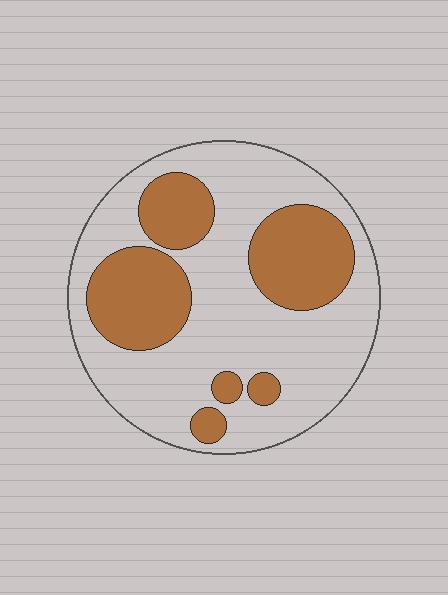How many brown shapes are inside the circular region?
6.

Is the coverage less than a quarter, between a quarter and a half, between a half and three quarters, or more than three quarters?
Between a quarter and a half.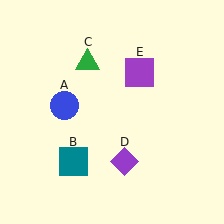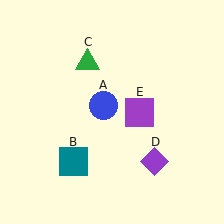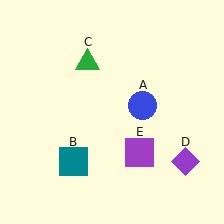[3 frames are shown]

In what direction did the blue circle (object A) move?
The blue circle (object A) moved right.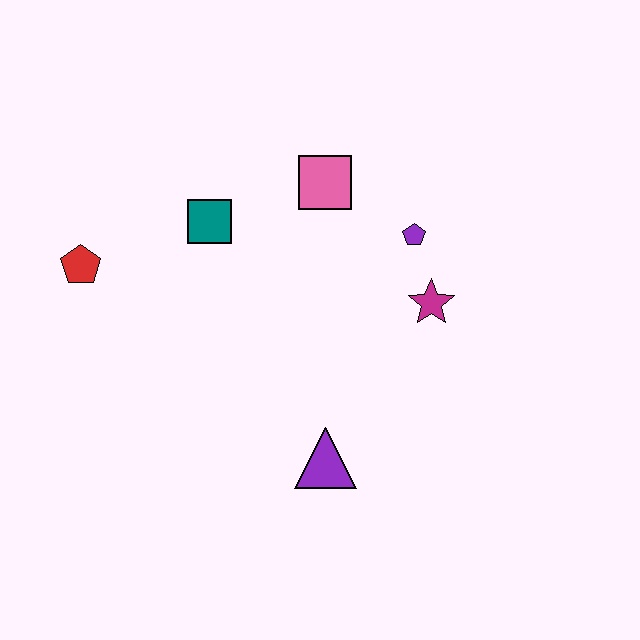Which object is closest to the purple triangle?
The magenta star is closest to the purple triangle.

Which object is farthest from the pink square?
The purple triangle is farthest from the pink square.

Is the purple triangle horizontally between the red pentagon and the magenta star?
Yes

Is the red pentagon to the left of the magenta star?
Yes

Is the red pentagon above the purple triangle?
Yes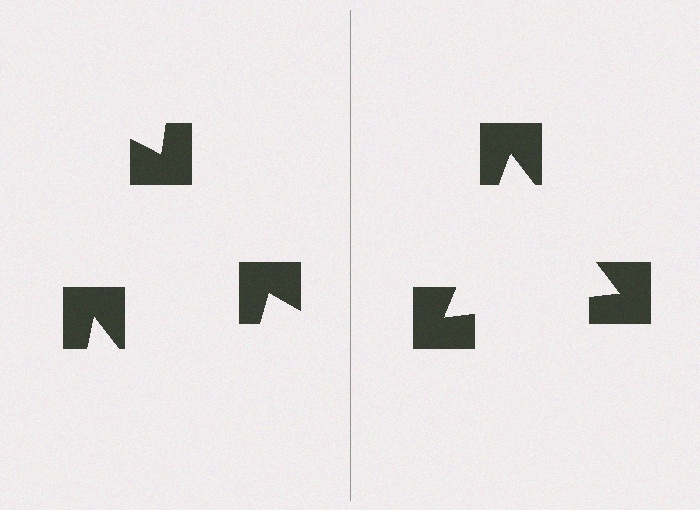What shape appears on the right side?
An illusory triangle.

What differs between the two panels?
The notched squares are positioned identically on both sides; only the wedge orientations differ. On the right they align to a triangle; on the left they are misaligned.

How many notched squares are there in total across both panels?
6 — 3 on each side.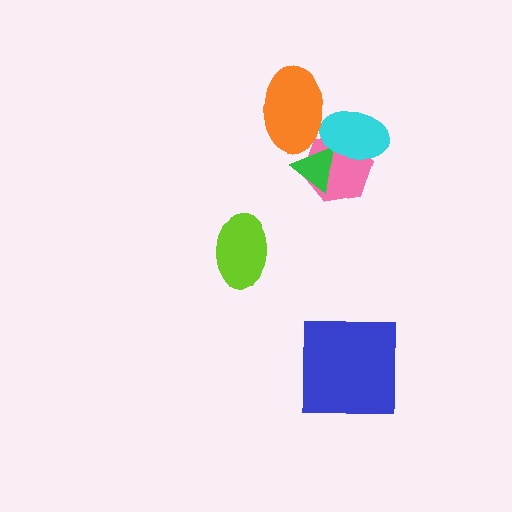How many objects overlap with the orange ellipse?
2 objects overlap with the orange ellipse.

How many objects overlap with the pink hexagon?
2 objects overlap with the pink hexagon.